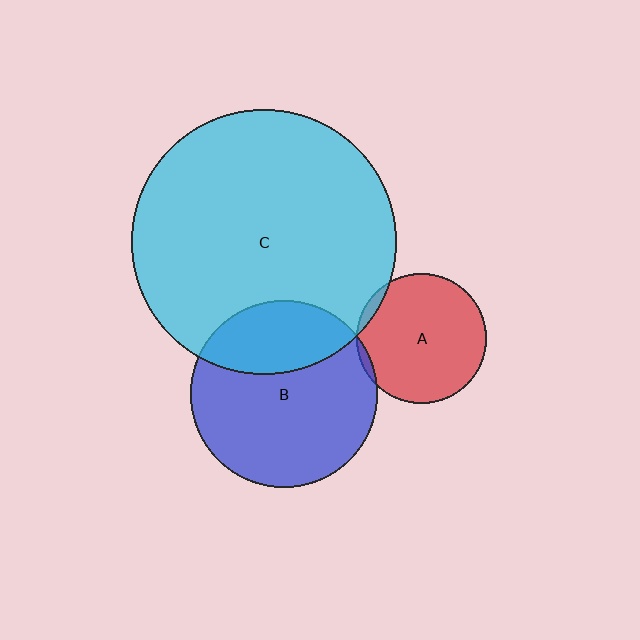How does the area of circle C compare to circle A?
Approximately 4.2 times.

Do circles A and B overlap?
Yes.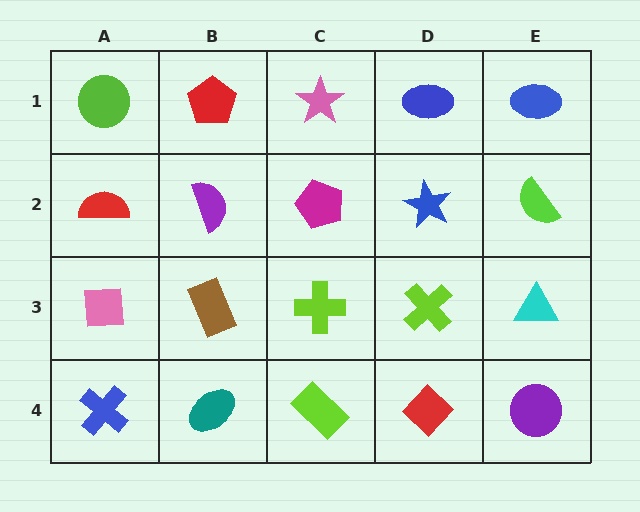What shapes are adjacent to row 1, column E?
A lime semicircle (row 2, column E), a blue ellipse (row 1, column D).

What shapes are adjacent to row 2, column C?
A pink star (row 1, column C), a lime cross (row 3, column C), a purple semicircle (row 2, column B), a blue star (row 2, column D).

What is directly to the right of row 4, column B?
A lime rectangle.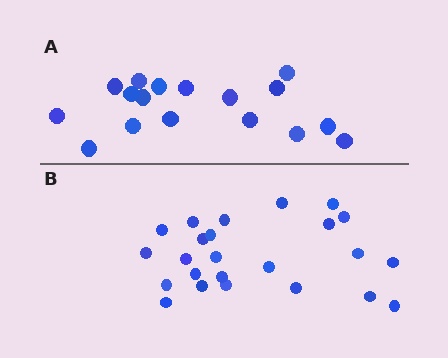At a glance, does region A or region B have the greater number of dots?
Region B (the bottom region) has more dots.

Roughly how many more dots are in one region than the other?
Region B has roughly 8 or so more dots than region A.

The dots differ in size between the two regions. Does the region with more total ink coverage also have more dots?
No. Region A has more total ink coverage because its dots are larger, but region B actually contains more individual dots. Total area can be misleading — the number of items is what matters here.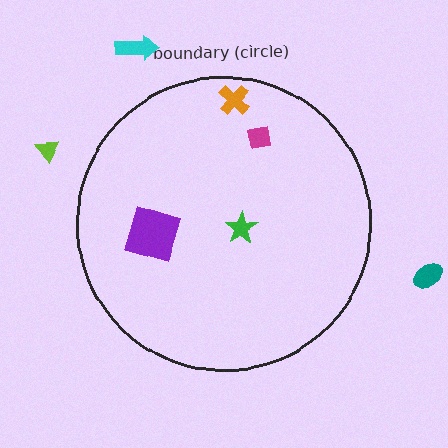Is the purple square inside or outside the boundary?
Inside.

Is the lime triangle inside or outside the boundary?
Outside.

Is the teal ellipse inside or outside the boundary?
Outside.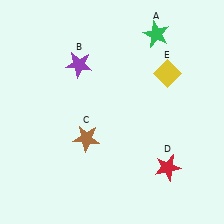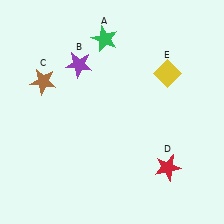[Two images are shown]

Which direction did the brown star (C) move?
The brown star (C) moved up.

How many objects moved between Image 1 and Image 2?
2 objects moved between the two images.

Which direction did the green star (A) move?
The green star (A) moved left.